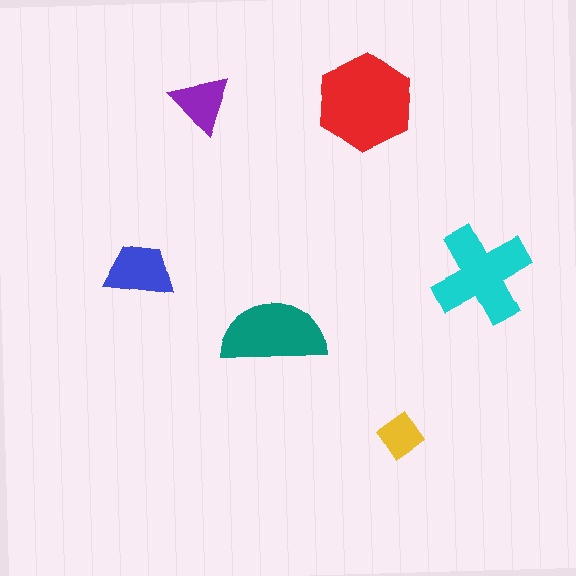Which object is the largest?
The red hexagon.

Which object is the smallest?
The yellow diamond.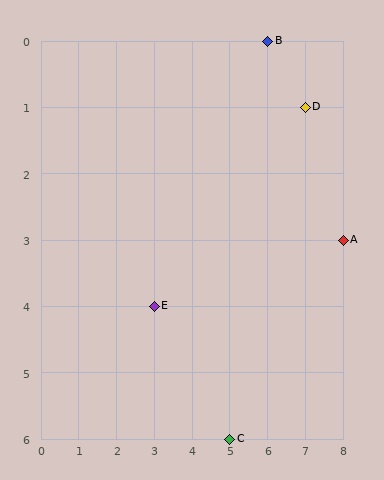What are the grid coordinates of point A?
Point A is at grid coordinates (8, 3).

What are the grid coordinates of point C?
Point C is at grid coordinates (5, 6).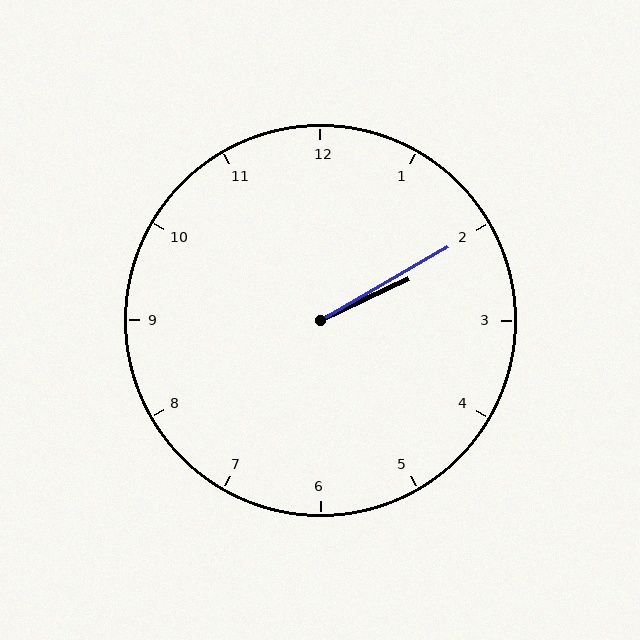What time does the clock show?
2:10.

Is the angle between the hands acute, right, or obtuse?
It is acute.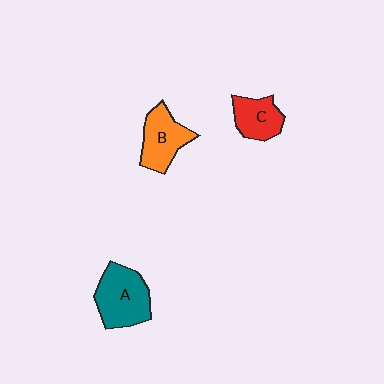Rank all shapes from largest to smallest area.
From largest to smallest: A (teal), B (orange), C (red).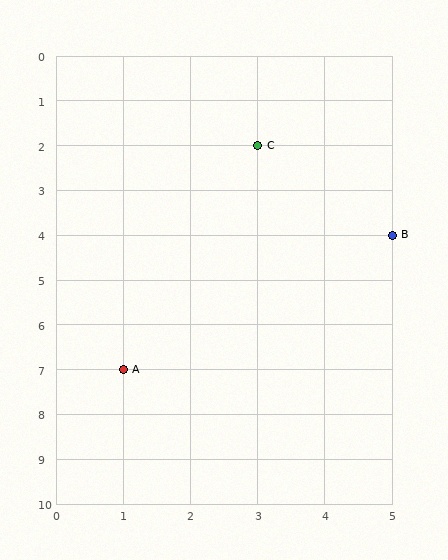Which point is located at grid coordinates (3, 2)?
Point C is at (3, 2).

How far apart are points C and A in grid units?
Points C and A are 2 columns and 5 rows apart (about 5.4 grid units diagonally).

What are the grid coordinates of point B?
Point B is at grid coordinates (5, 4).